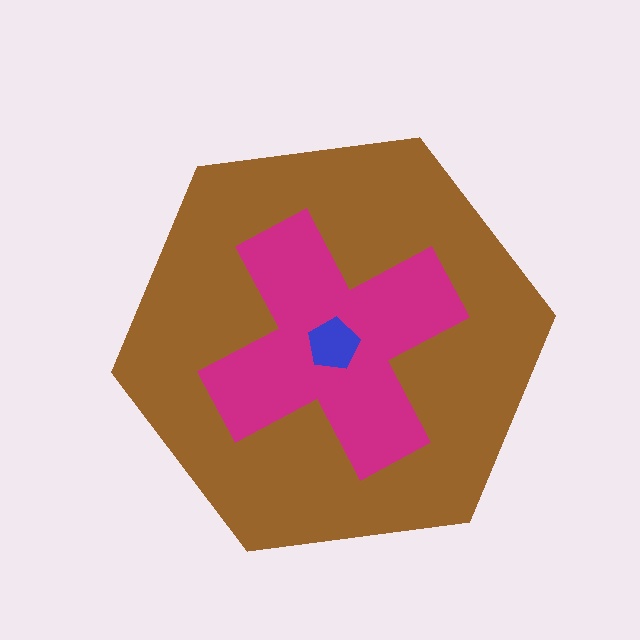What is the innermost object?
The blue pentagon.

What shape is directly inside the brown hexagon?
The magenta cross.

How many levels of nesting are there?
3.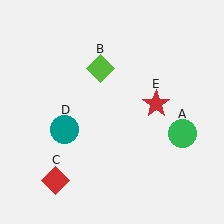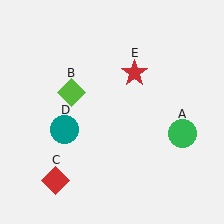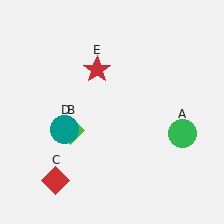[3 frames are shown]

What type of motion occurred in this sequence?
The lime diamond (object B), red star (object E) rotated counterclockwise around the center of the scene.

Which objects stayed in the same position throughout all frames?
Green circle (object A) and red diamond (object C) and teal circle (object D) remained stationary.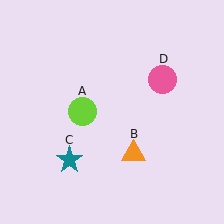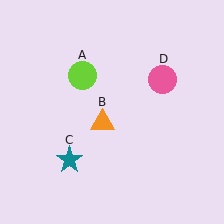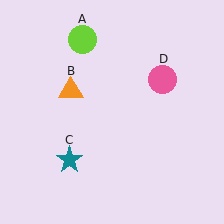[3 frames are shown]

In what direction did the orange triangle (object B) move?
The orange triangle (object B) moved up and to the left.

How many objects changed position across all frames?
2 objects changed position: lime circle (object A), orange triangle (object B).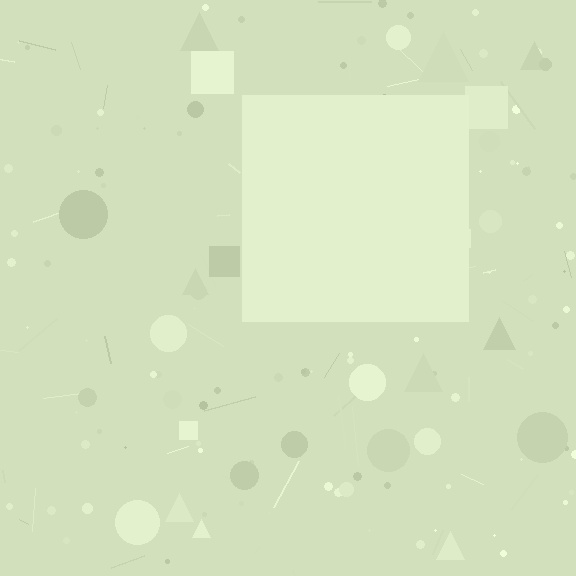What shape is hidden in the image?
A square is hidden in the image.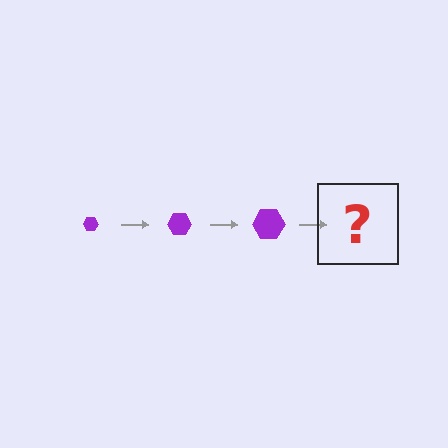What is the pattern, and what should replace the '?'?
The pattern is that the hexagon gets progressively larger each step. The '?' should be a purple hexagon, larger than the previous one.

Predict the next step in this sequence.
The next step is a purple hexagon, larger than the previous one.